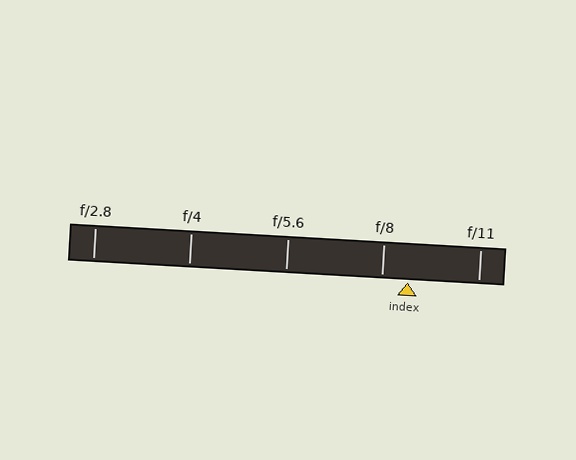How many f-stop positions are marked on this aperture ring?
There are 5 f-stop positions marked.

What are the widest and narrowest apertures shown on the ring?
The widest aperture shown is f/2.8 and the narrowest is f/11.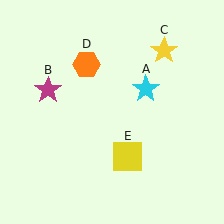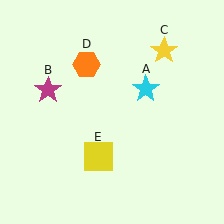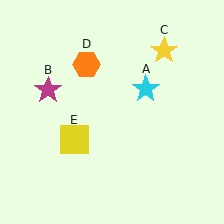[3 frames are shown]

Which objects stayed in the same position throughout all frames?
Cyan star (object A) and magenta star (object B) and yellow star (object C) and orange hexagon (object D) remained stationary.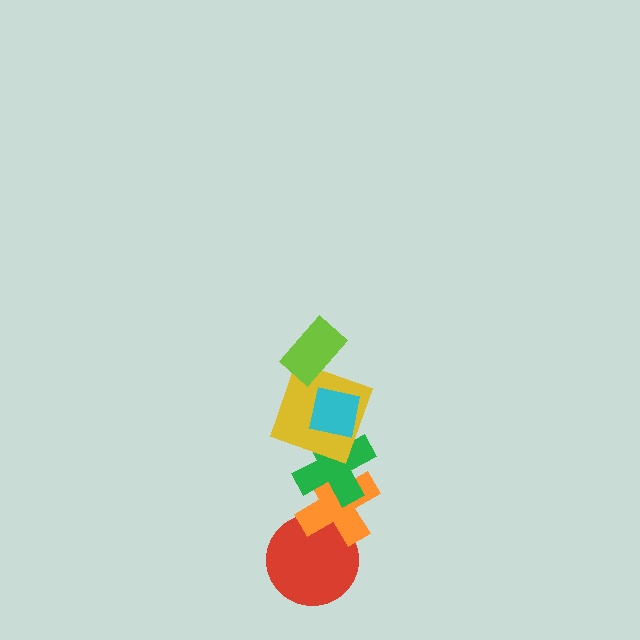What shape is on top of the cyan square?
The lime rectangle is on top of the cyan square.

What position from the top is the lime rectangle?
The lime rectangle is 1st from the top.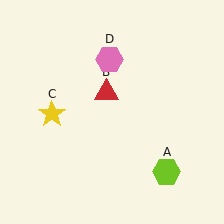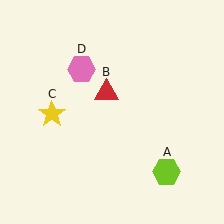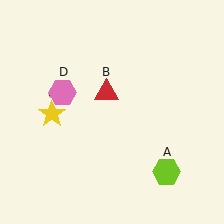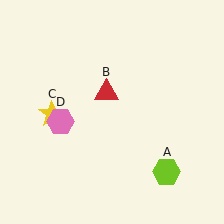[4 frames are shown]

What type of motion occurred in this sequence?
The pink hexagon (object D) rotated counterclockwise around the center of the scene.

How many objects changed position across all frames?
1 object changed position: pink hexagon (object D).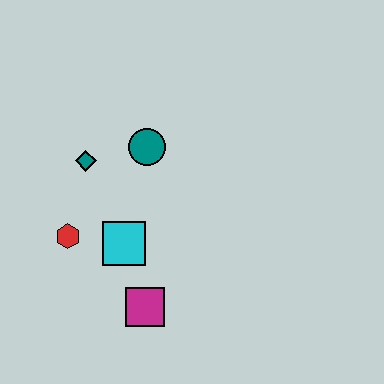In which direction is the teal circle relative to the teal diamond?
The teal circle is to the right of the teal diamond.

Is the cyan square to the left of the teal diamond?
No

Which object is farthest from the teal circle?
The magenta square is farthest from the teal circle.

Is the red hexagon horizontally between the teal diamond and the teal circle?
No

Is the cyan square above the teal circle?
No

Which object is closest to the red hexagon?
The cyan square is closest to the red hexagon.